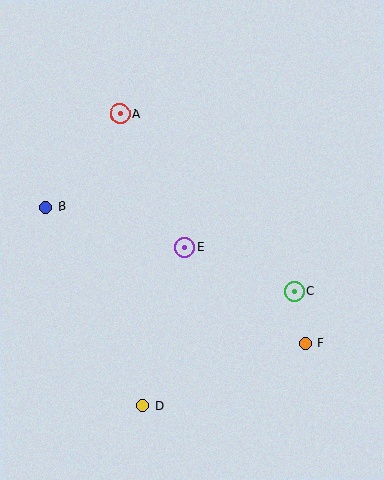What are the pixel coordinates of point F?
Point F is at (305, 343).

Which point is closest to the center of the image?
Point E at (185, 248) is closest to the center.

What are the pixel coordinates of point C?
Point C is at (294, 291).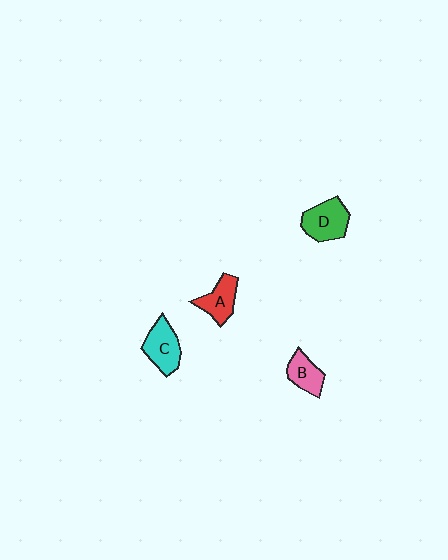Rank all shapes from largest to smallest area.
From largest to smallest: D (green), C (cyan), A (red), B (pink).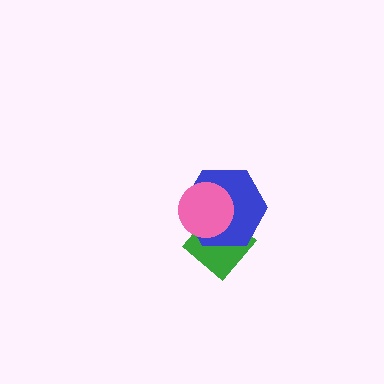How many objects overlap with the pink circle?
2 objects overlap with the pink circle.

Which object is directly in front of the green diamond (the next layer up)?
The blue hexagon is directly in front of the green diamond.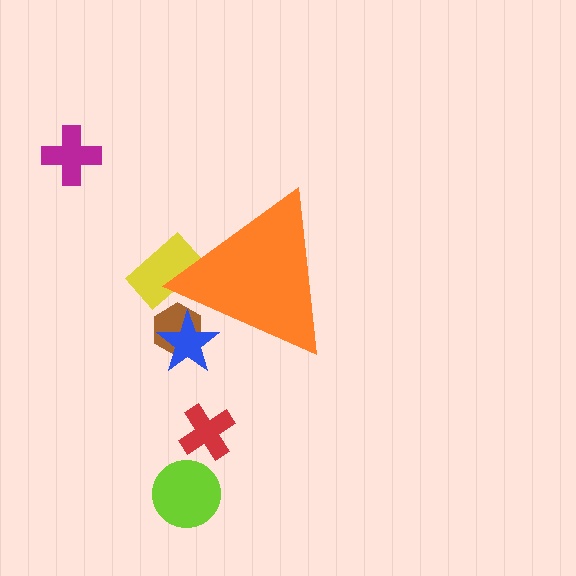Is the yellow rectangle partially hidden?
Yes, the yellow rectangle is partially hidden behind the orange triangle.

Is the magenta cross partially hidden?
No, the magenta cross is fully visible.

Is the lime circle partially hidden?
No, the lime circle is fully visible.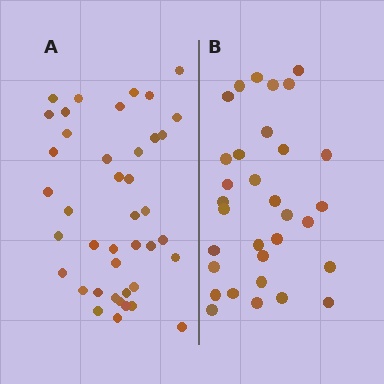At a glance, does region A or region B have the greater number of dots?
Region A (the left region) has more dots.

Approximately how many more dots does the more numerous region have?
Region A has roughly 8 or so more dots than region B.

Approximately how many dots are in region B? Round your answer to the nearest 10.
About 30 dots. (The exact count is 32, which rounds to 30.)